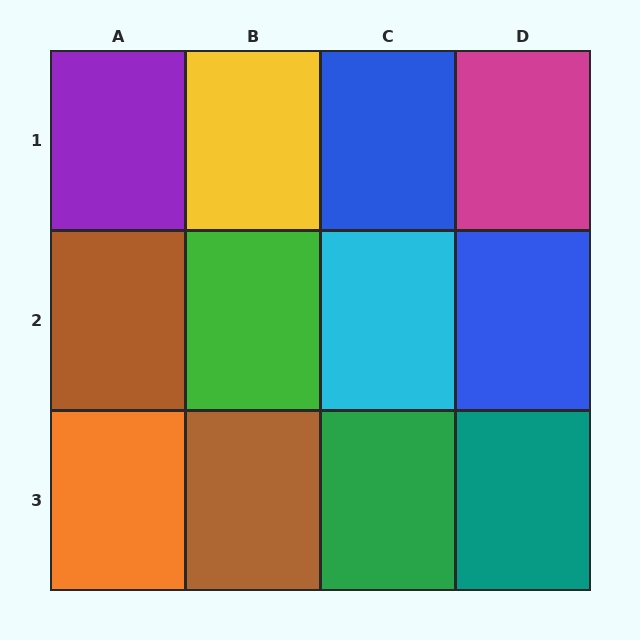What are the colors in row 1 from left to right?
Purple, yellow, blue, magenta.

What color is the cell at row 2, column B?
Green.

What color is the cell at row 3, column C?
Green.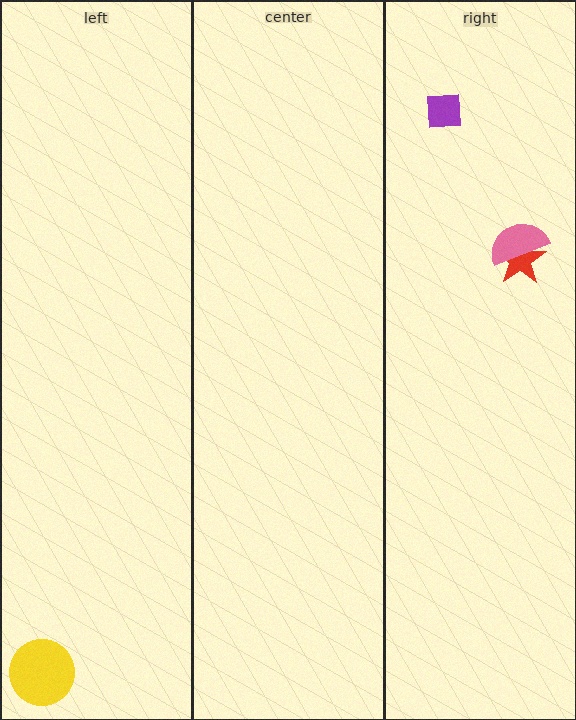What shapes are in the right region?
The red star, the purple square, the pink semicircle.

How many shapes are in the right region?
3.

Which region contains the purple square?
The right region.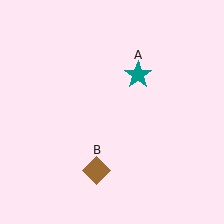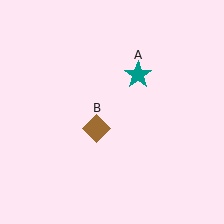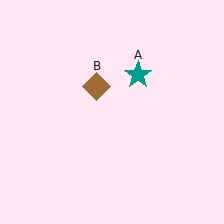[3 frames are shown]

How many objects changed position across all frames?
1 object changed position: brown diamond (object B).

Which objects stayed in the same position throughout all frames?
Teal star (object A) remained stationary.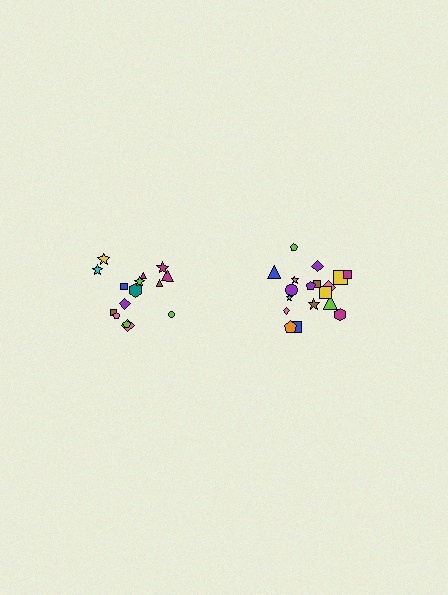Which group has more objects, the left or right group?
The right group.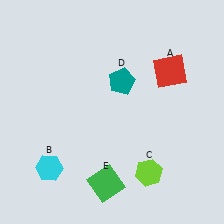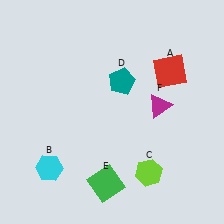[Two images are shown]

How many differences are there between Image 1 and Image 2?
There is 1 difference between the two images.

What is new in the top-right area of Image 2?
A magenta triangle (F) was added in the top-right area of Image 2.